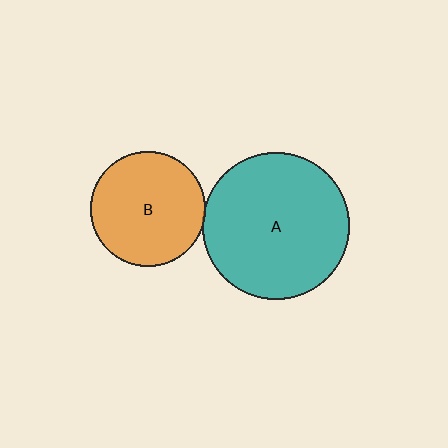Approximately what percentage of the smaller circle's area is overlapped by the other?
Approximately 5%.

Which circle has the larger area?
Circle A (teal).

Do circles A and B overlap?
Yes.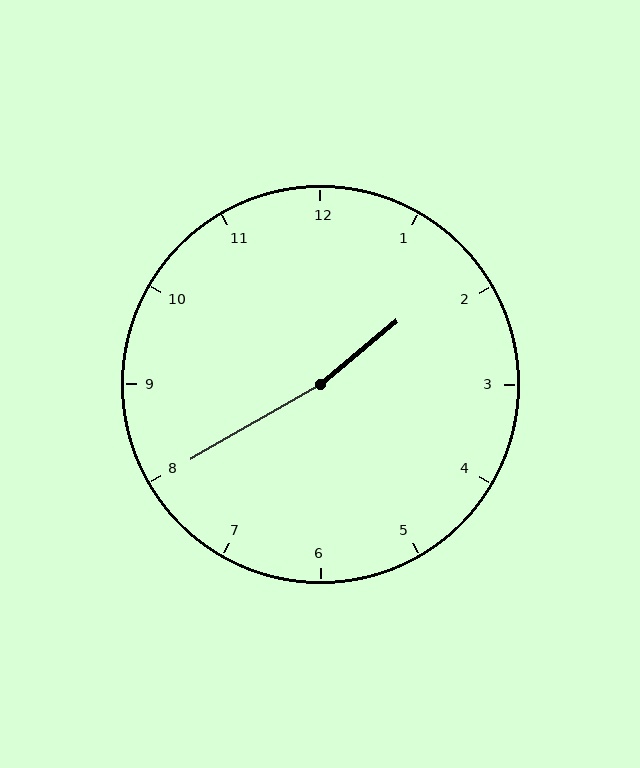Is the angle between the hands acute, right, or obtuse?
It is obtuse.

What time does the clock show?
1:40.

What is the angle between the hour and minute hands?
Approximately 170 degrees.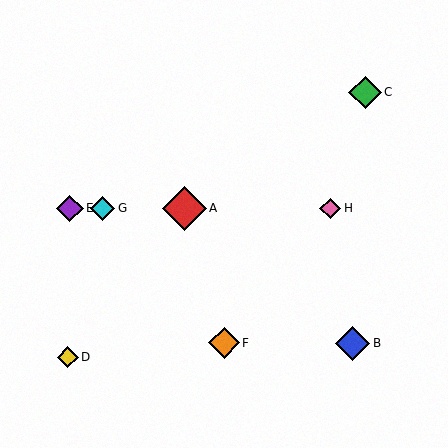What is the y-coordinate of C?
Object C is at y≈92.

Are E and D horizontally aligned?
No, E is at y≈208 and D is at y≈357.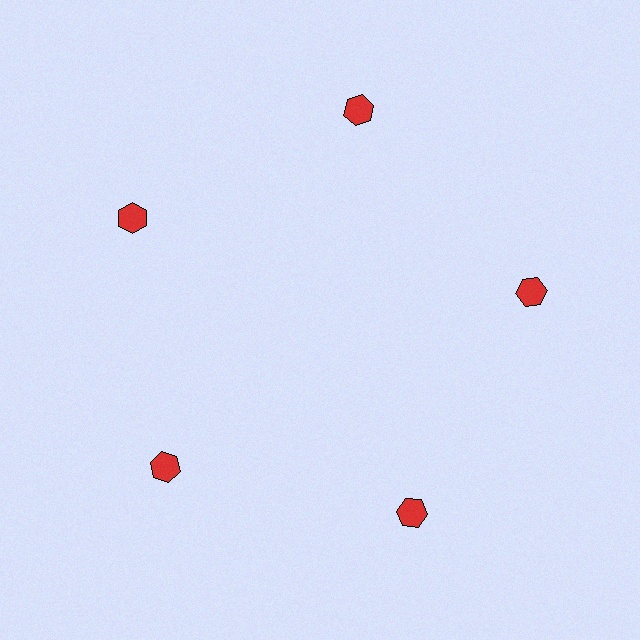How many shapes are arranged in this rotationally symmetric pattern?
There are 5 shapes, arranged in 5 groups of 1.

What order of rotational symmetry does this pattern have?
This pattern has 5-fold rotational symmetry.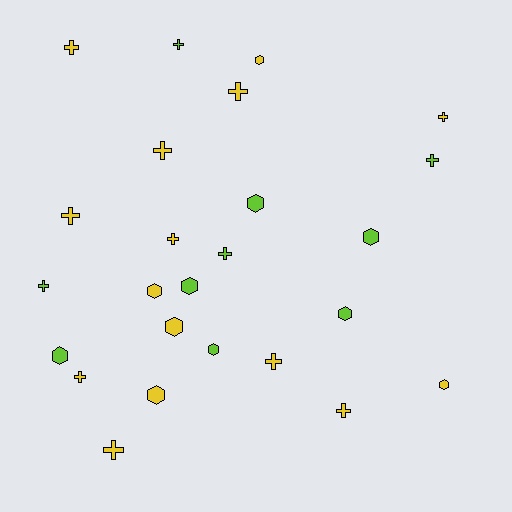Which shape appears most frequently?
Cross, with 14 objects.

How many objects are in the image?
There are 25 objects.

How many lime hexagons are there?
There are 6 lime hexagons.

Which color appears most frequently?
Yellow, with 15 objects.